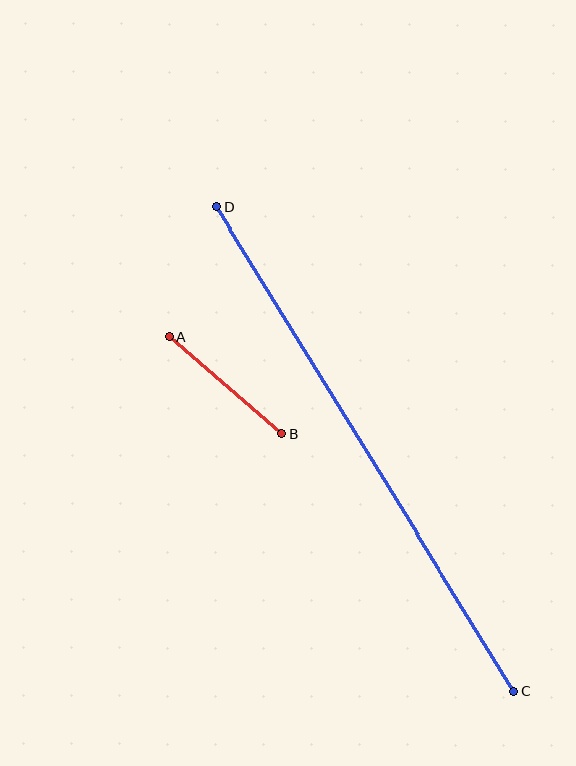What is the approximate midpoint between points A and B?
The midpoint is at approximately (225, 385) pixels.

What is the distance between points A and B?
The distance is approximately 148 pixels.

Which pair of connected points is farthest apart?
Points C and D are farthest apart.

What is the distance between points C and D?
The distance is approximately 569 pixels.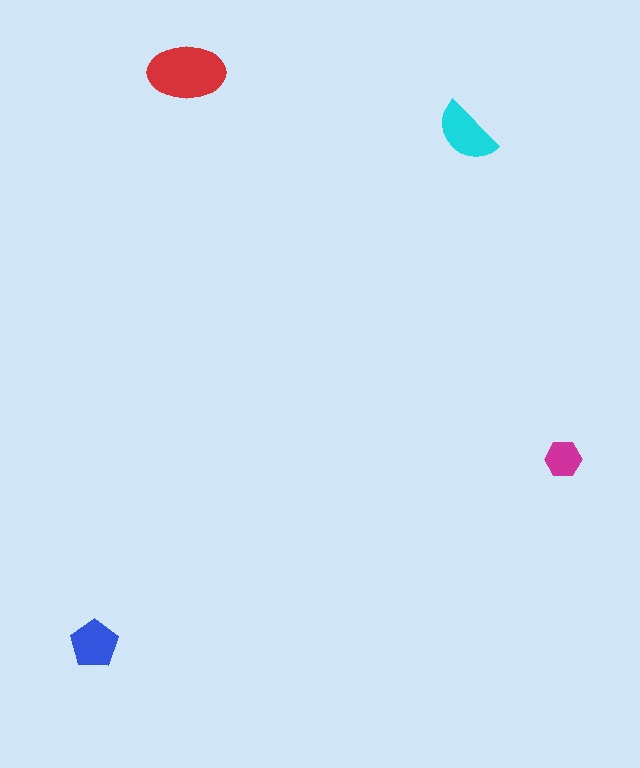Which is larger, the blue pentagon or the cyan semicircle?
The cyan semicircle.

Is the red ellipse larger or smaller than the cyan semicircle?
Larger.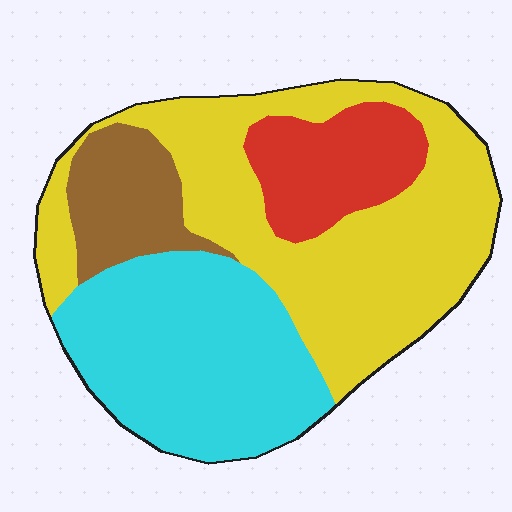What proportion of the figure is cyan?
Cyan takes up about one third (1/3) of the figure.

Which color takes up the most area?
Yellow, at roughly 45%.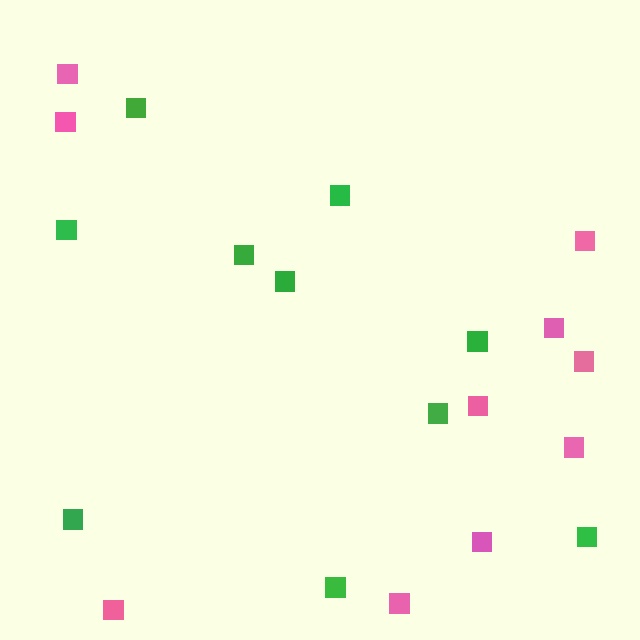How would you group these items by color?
There are 2 groups: one group of green squares (10) and one group of pink squares (10).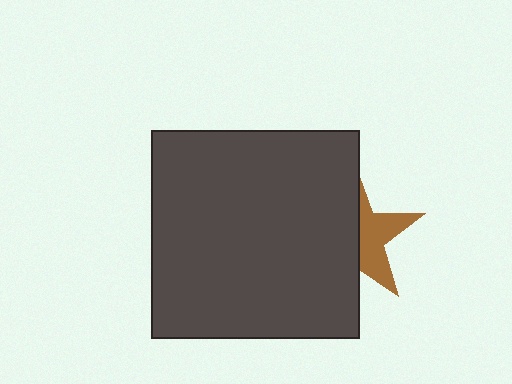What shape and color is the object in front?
The object in front is a dark gray square.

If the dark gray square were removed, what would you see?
You would see the complete brown star.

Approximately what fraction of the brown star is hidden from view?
Roughly 57% of the brown star is hidden behind the dark gray square.